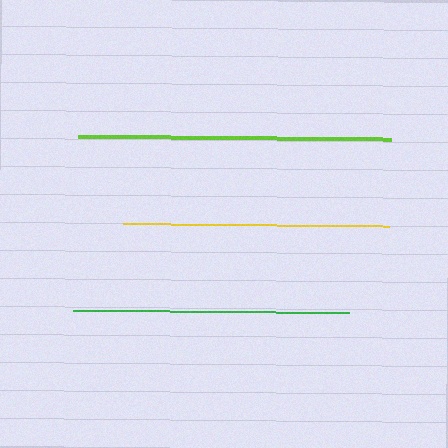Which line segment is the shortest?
The yellow line is the shortest at approximately 266 pixels.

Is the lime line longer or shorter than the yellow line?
The lime line is longer than the yellow line.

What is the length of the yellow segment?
The yellow segment is approximately 266 pixels long.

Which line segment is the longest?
The lime line is the longest at approximately 312 pixels.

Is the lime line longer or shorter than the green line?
The lime line is longer than the green line.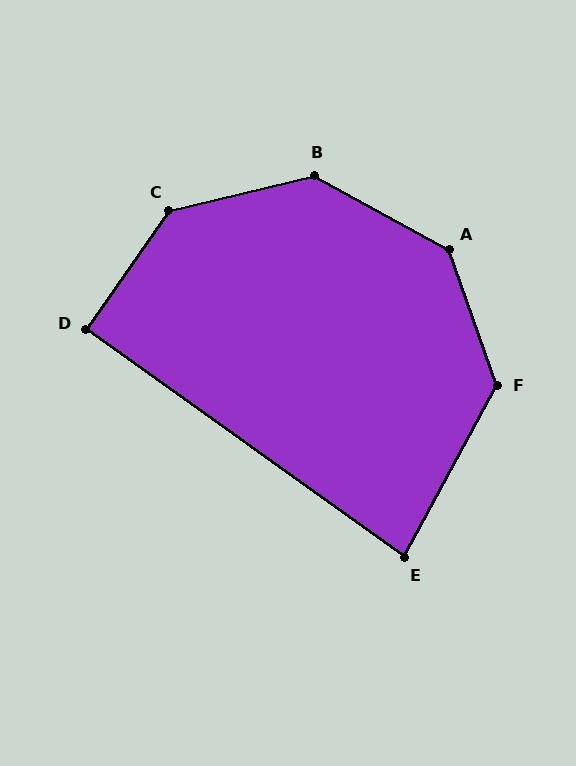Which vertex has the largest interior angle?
C, at approximately 139 degrees.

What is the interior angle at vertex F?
Approximately 132 degrees (obtuse).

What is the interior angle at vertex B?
Approximately 138 degrees (obtuse).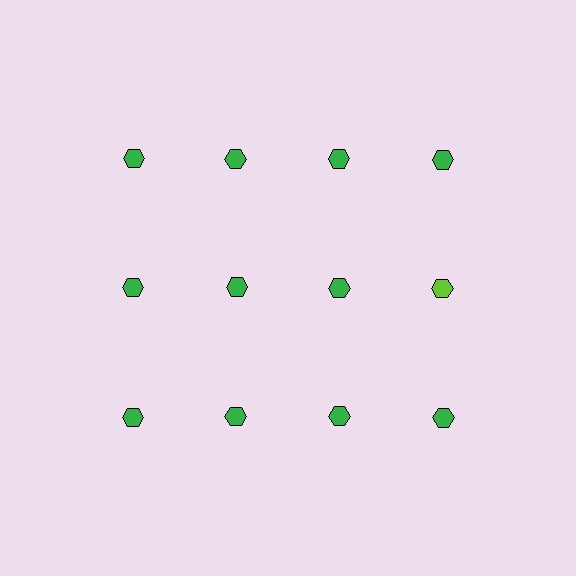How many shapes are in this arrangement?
There are 12 shapes arranged in a grid pattern.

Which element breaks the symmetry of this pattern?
The lime hexagon in the second row, second from right column breaks the symmetry. All other shapes are green hexagons.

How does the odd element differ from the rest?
It has a different color: lime instead of green.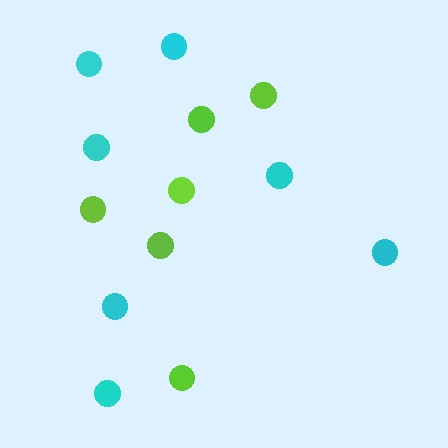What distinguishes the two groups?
There are 2 groups: one group of lime circles (6) and one group of cyan circles (7).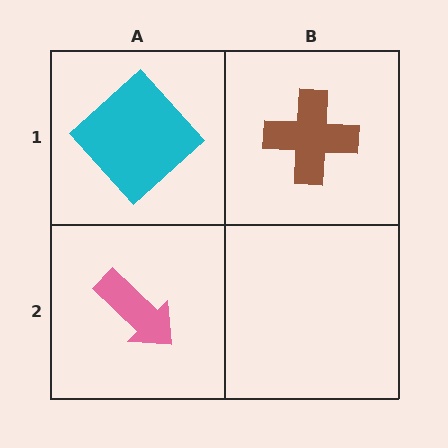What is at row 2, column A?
A pink arrow.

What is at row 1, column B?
A brown cross.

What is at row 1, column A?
A cyan diamond.